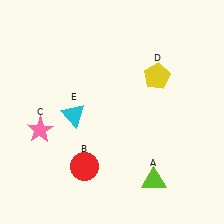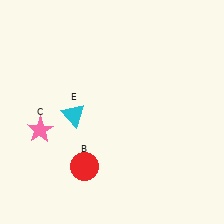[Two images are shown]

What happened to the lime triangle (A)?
The lime triangle (A) was removed in Image 2. It was in the bottom-right area of Image 1.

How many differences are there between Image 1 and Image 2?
There are 2 differences between the two images.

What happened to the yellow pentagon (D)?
The yellow pentagon (D) was removed in Image 2. It was in the top-right area of Image 1.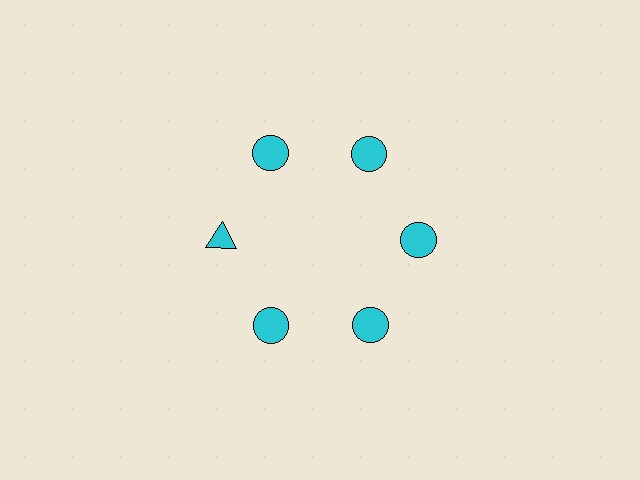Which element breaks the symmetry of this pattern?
The cyan triangle at roughly the 9 o'clock position breaks the symmetry. All other shapes are cyan circles.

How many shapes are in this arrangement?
There are 6 shapes arranged in a ring pattern.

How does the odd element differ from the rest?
It has a different shape: triangle instead of circle.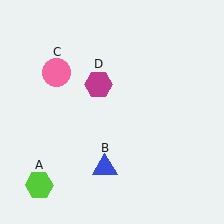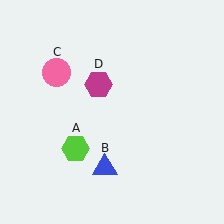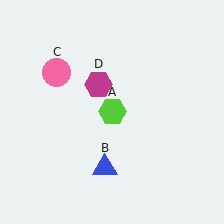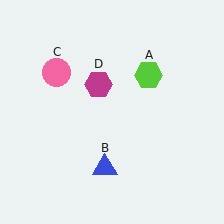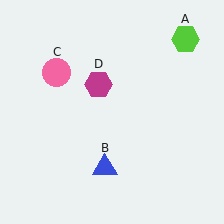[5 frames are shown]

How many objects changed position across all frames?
1 object changed position: lime hexagon (object A).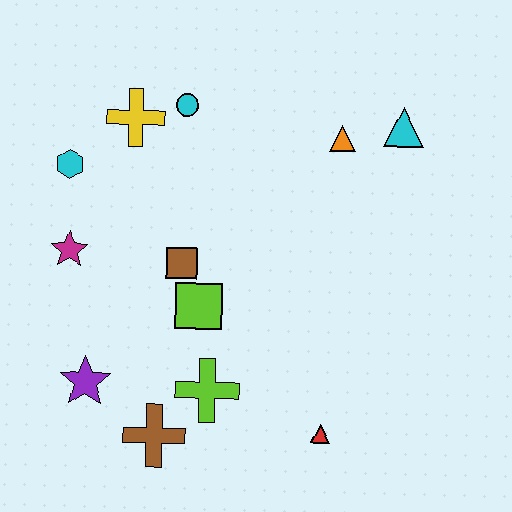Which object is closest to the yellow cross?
The cyan circle is closest to the yellow cross.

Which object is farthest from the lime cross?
The cyan triangle is farthest from the lime cross.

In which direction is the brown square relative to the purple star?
The brown square is above the purple star.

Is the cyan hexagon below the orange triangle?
Yes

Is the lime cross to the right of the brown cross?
Yes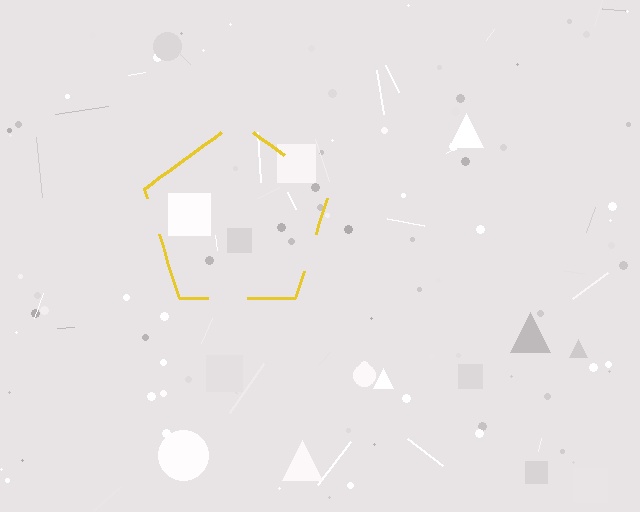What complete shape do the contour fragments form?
The contour fragments form a pentagon.